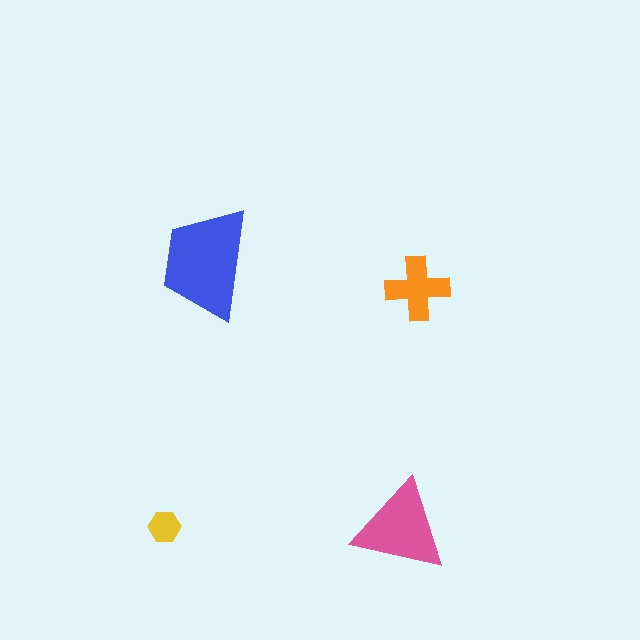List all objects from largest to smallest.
The blue trapezoid, the pink triangle, the orange cross, the yellow hexagon.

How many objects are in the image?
There are 4 objects in the image.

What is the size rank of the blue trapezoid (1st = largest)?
1st.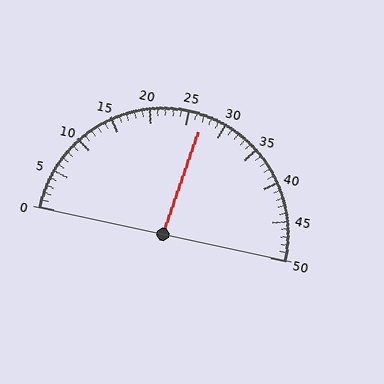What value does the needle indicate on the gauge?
The needle indicates approximately 27.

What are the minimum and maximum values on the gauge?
The gauge ranges from 0 to 50.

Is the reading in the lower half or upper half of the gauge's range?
The reading is in the upper half of the range (0 to 50).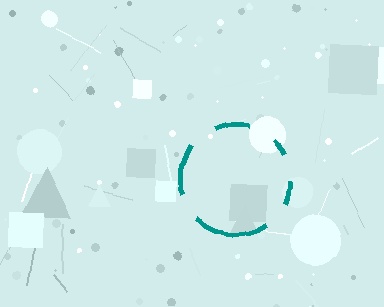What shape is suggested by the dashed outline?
The dashed outline suggests a circle.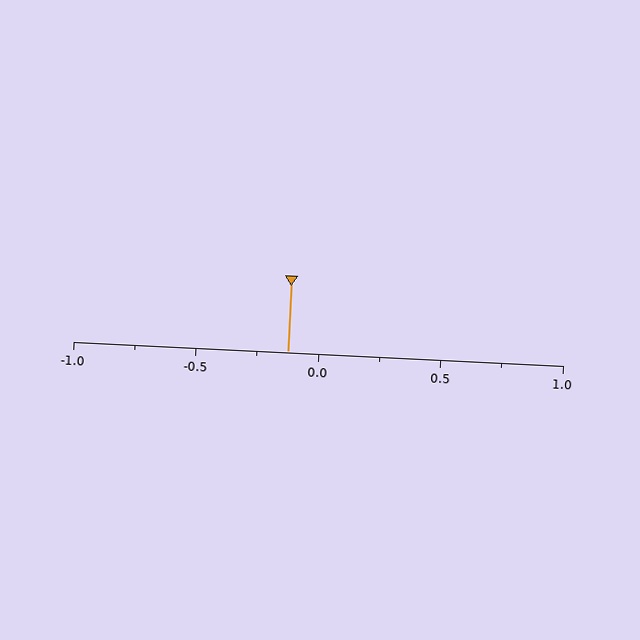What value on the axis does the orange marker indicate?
The marker indicates approximately -0.12.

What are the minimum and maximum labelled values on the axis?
The axis runs from -1.0 to 1.0.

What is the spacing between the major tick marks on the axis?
The major ticks are spaced 0.5 apart.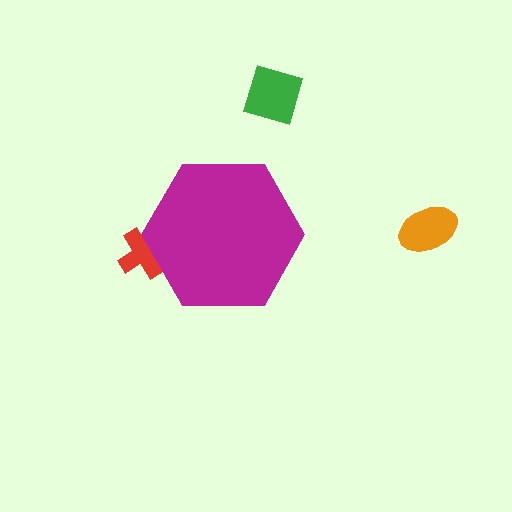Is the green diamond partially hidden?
No, the green diamond is fully visible.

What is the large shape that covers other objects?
A magenta hexagon.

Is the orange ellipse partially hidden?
No, the orange ellipse is fully visible.